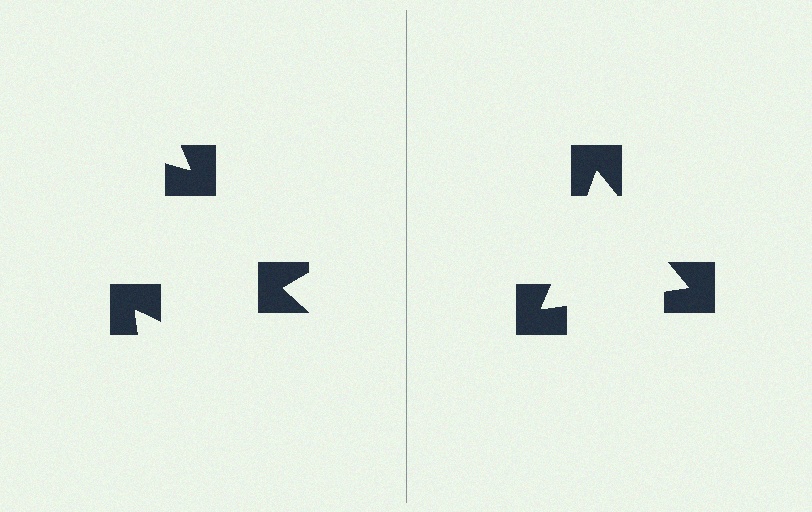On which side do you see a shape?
An illusory triangle appears on the right side. On the left side the wedge cuts are rotated, so no coherent shape forms.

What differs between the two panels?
The notched squares are positioned identically on both sides; only the wedge orientations differ. On the right they align to a triangle; on the left they are misaligned.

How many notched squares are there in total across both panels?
6 — 3 on each side.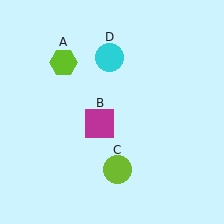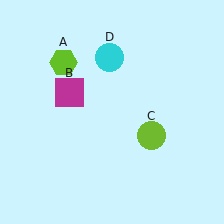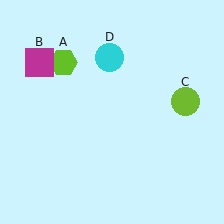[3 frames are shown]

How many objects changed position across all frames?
2 objects changed position: magenta square (object B), lime circle (object C).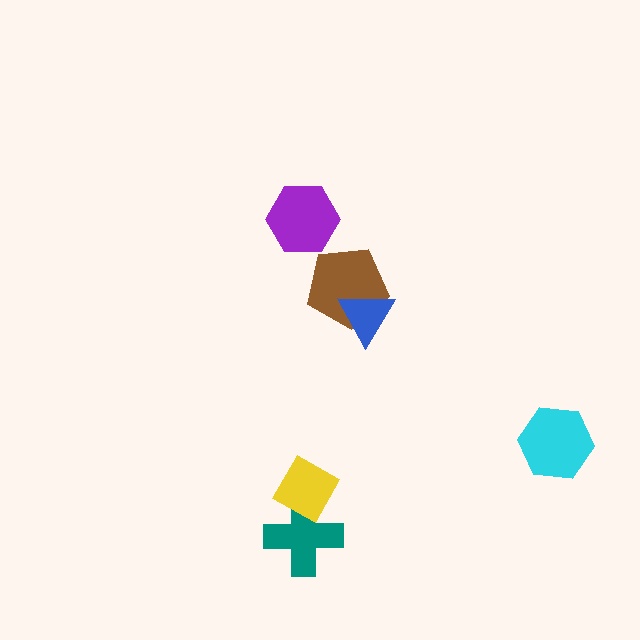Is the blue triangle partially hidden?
No, no other shape covers it.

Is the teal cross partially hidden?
Yes, it is partially covered by another shape.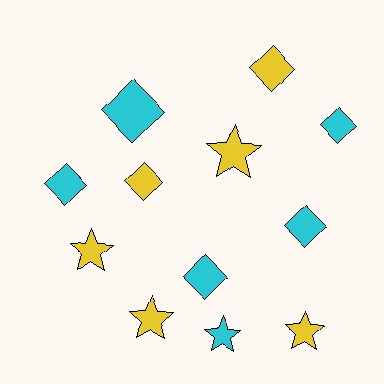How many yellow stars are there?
There are 4 yellow stars.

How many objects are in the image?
There are 12 objects.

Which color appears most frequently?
Cyan, with 6 objects.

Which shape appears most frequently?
Diamond, with 7 objects.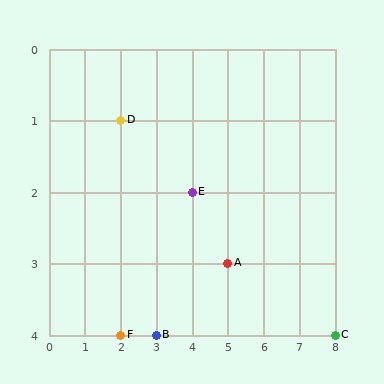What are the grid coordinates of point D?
Point D is at grid coordinates (2, 1).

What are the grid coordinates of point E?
Point E is at grid coordinates (4, 2).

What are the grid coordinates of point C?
Point C is at grid coordinates (8, 4).